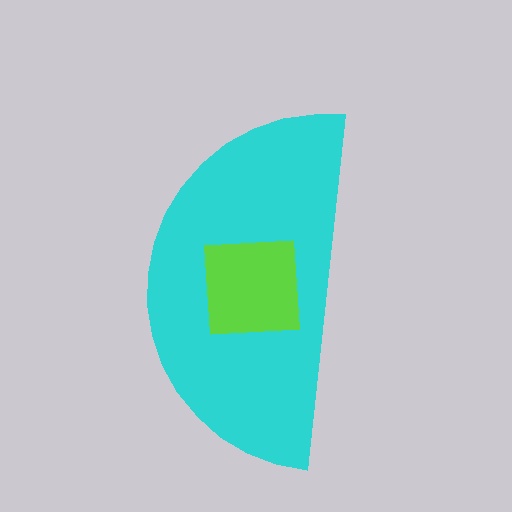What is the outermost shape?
The cyan semicircle.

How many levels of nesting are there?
2.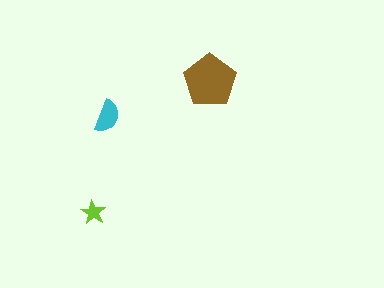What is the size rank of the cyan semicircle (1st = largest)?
2nd.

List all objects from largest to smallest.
The brown pentagon, the cyan semicircle, the lime star.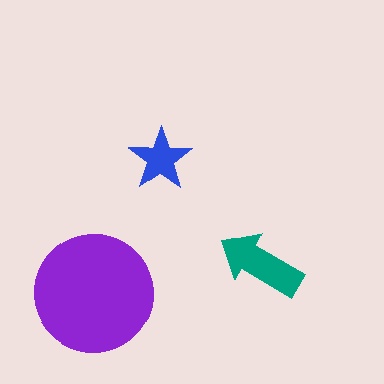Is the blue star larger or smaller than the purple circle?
Smaller.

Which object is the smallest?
The blue star.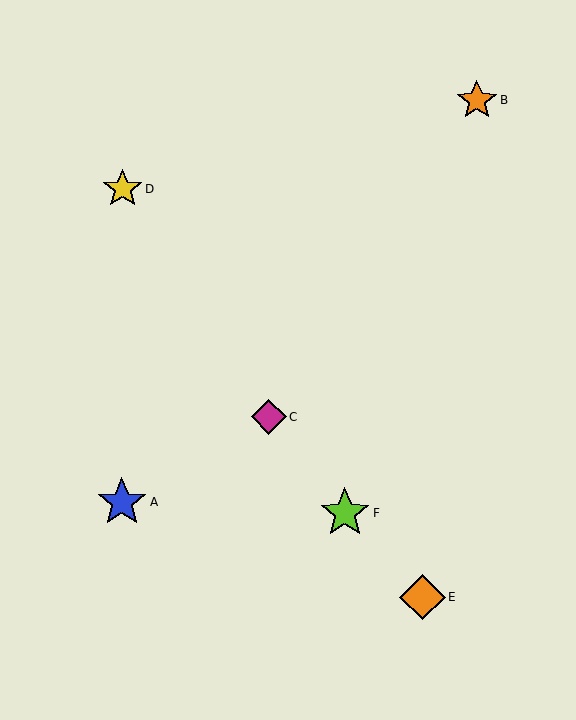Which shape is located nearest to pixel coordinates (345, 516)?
The lime star (labeled F) at (345, 513) is nearest to that location.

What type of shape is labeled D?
Shape D is a yellow star.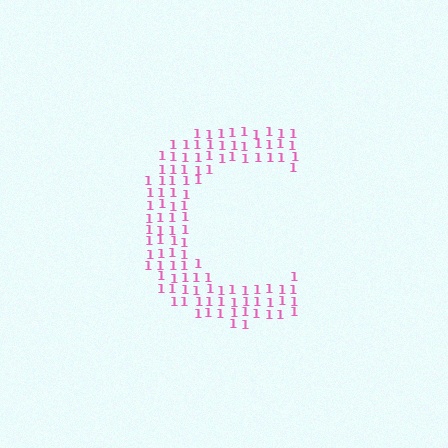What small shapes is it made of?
It is made of small digit 1's.